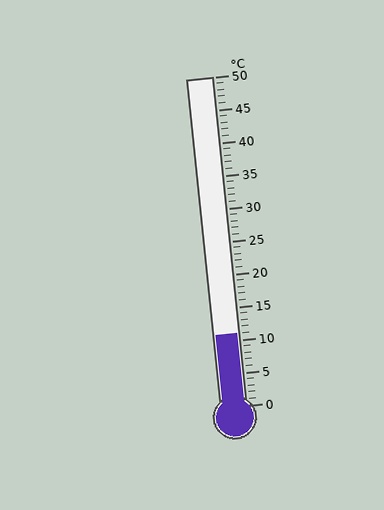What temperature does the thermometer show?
The thermometer shows approximately 11°C.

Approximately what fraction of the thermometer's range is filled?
The thermometer is filled to approximately 20% of its range.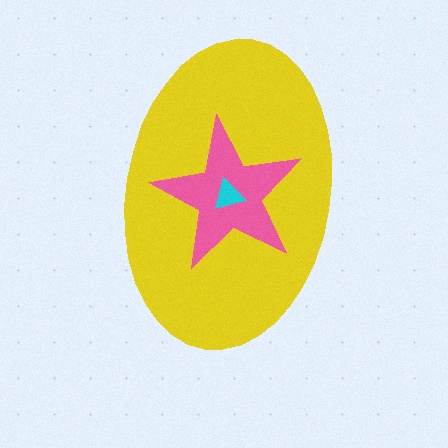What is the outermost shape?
The yellow ellipse.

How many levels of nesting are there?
3.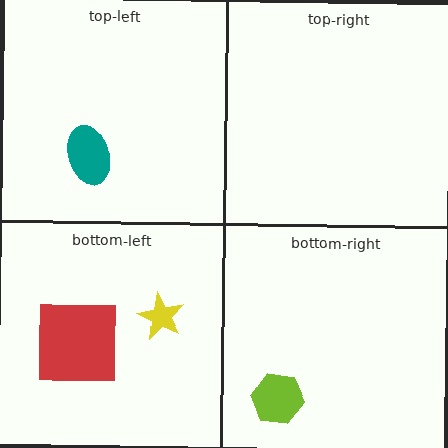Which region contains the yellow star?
The bottom-left region.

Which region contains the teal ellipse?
The top-left region.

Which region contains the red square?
The bottom-left region.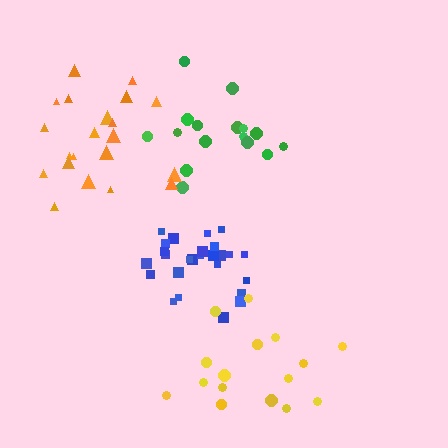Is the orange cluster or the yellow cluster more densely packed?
Orange.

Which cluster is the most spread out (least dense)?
Yellow.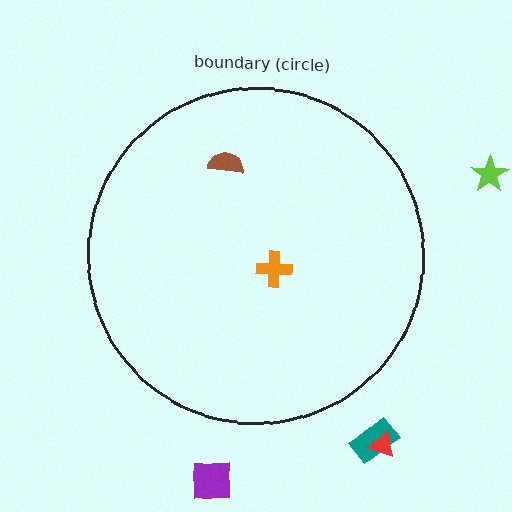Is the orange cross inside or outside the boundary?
Inside.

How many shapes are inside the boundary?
2 inside, 4 outside.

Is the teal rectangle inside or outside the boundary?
Outside.